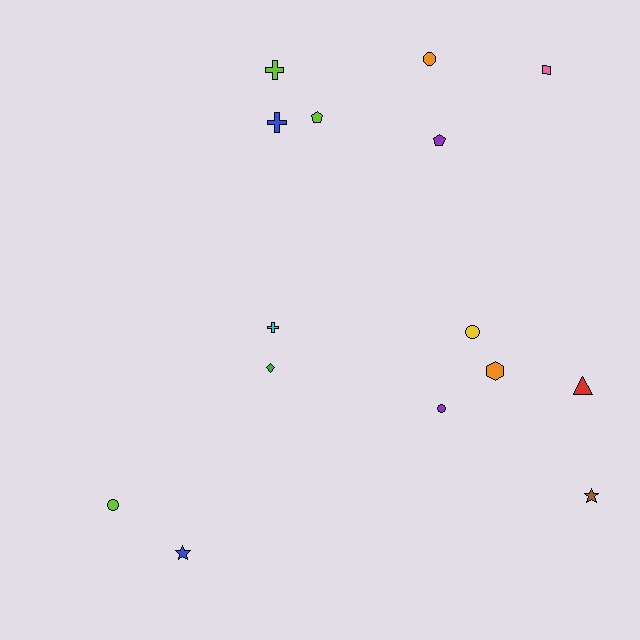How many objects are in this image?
There are 15 objects.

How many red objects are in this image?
There is 1 red object.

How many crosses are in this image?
There are 3 crosses.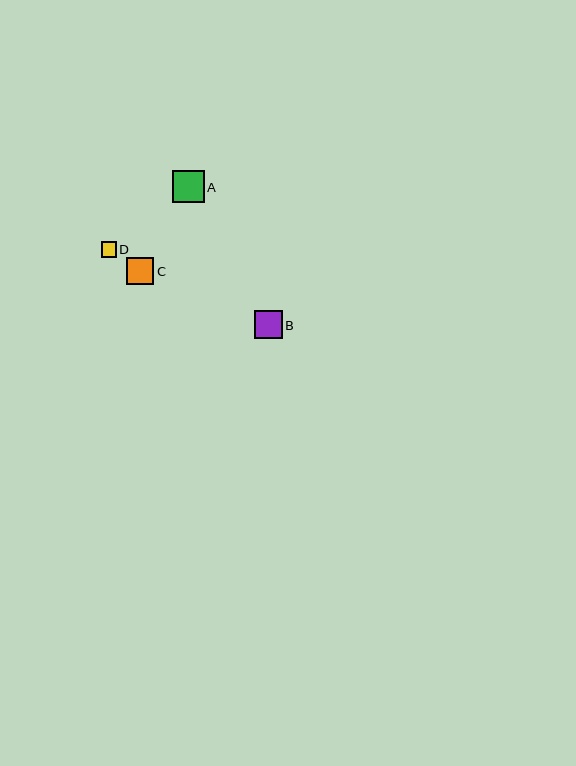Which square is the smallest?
Square D is the smallest with a size of approximately 15 pixels.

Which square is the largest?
Square A is the largest with a size of approximately 32 pixels.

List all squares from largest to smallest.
From largest to smallest: A, B, C, D.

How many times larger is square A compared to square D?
Square A is approximately 2.1 times the size of square D.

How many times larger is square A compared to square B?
Square A is approximately 1.2 times the size of square B.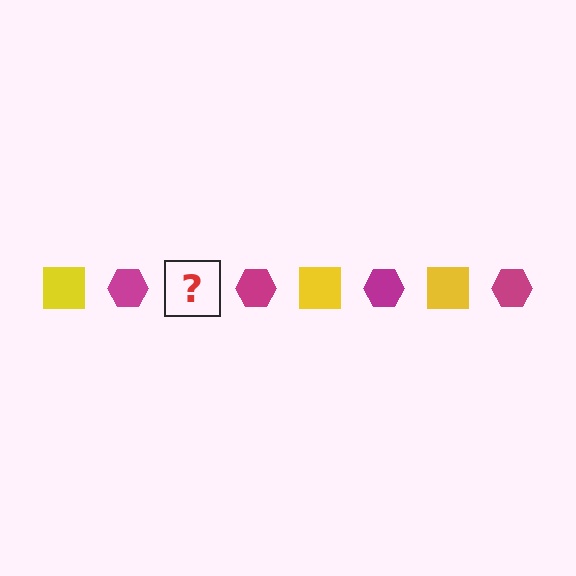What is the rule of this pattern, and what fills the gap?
The rule is that the pattern alternates between yellow square and magenta hexagon. The gap should be filled with a yellow square.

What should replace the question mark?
The question mark should be replaced with a yellow square.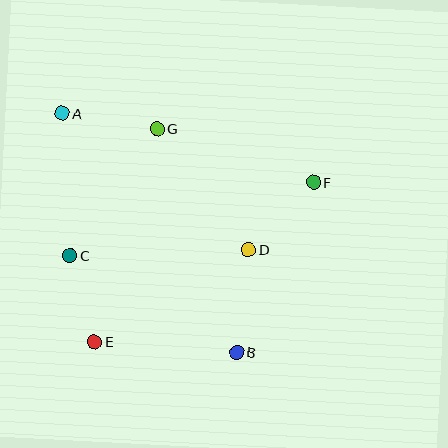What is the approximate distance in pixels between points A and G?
The distance between A and G is approximately 96 pixels.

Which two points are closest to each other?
Points C and E are closest to each other.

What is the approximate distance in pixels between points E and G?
The distance between E and G is approximately 222 pixels.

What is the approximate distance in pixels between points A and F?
The distance between A and F is approximately 261 pixels.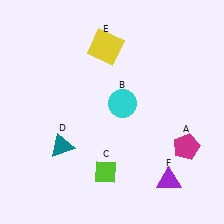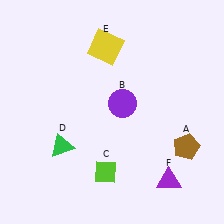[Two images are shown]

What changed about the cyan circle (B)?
In Image 1, B is cyan. In Image 2, it changed to purple.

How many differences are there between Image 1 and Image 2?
There are 3 differences between the two images.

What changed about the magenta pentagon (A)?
In Image 1, A is magenta. In Image 2, it changed to brown.